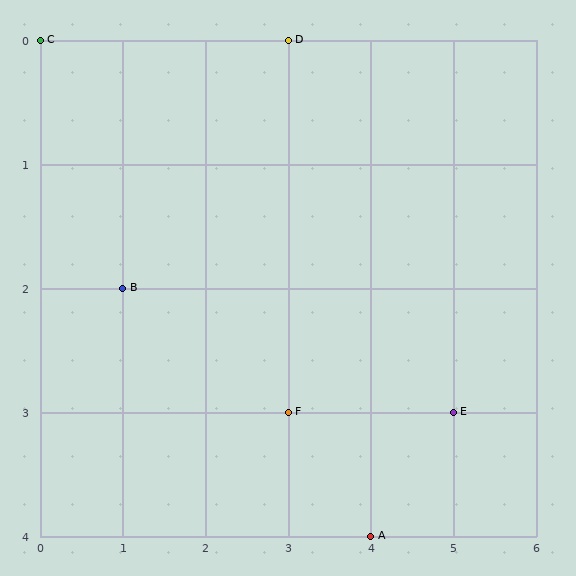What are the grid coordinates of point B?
Point B is at grid coordinates (1, 2).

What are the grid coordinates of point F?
Point F is at grid coordinates (3, 3).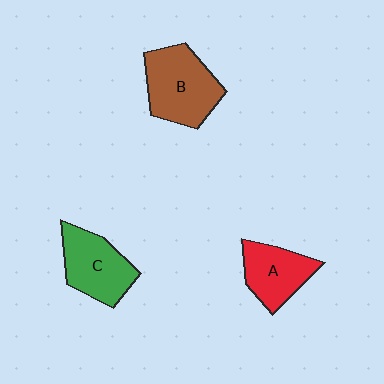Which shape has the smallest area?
Shape A (red).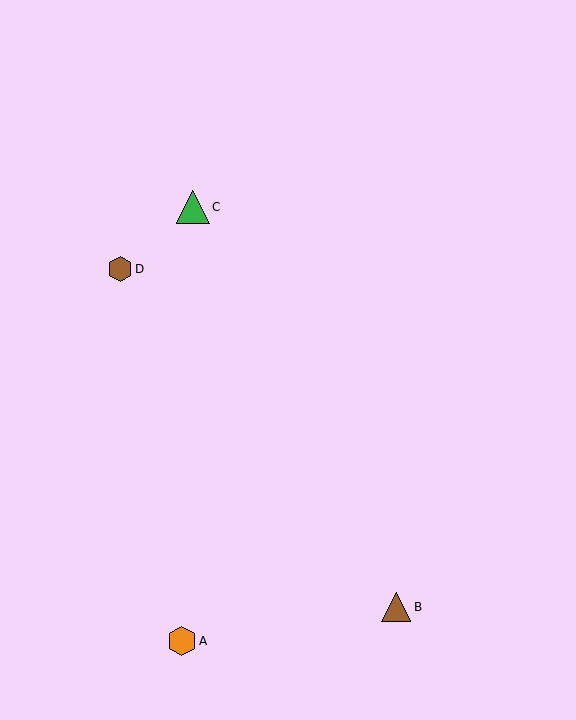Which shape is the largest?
The green triangle (labeled C) is the largest.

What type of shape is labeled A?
Shape A is an orange hexagon.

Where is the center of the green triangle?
The center of the green triangle is at (193, 207).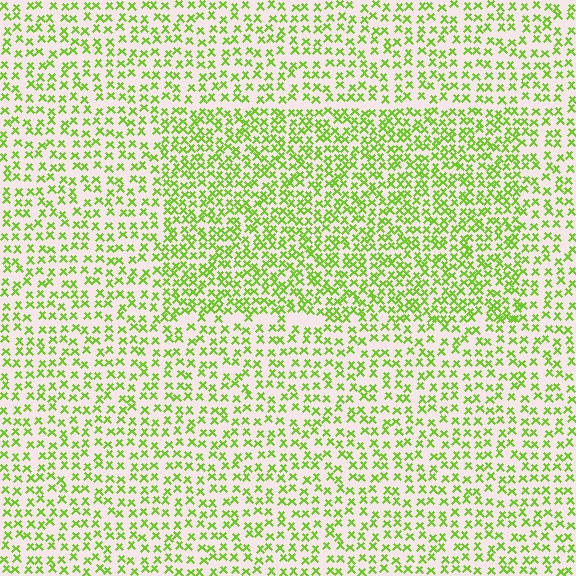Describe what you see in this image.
The image contains small lime elements arranged at two different densities. A rectangle-shaped region is visible where the elements are more densely packed than the surrounding area.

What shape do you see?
I see a rectangle.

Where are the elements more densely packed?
The elements are more densely packed inside the rectangle boundary.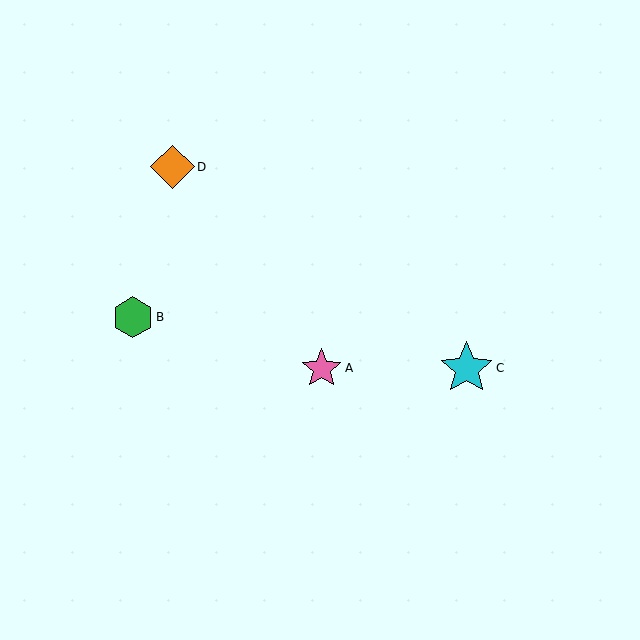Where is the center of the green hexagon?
The center of the green hexagon is at (133, 317).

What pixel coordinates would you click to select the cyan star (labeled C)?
Click at (467, 368) to select the cyan star C.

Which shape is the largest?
The cyan star (labeled C) is the largest.